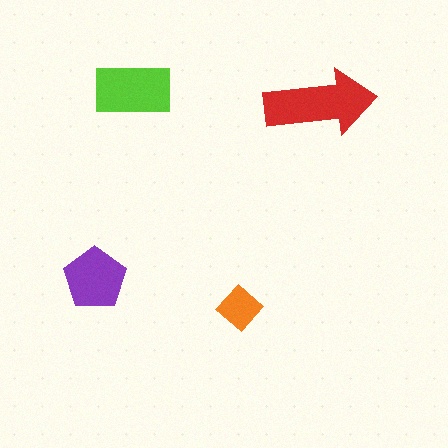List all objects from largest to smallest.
The red arrow, the lime rectangle, the purple pentagon, the orange diamond.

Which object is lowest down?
The orange diamond is bottommost.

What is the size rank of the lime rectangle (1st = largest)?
2nd.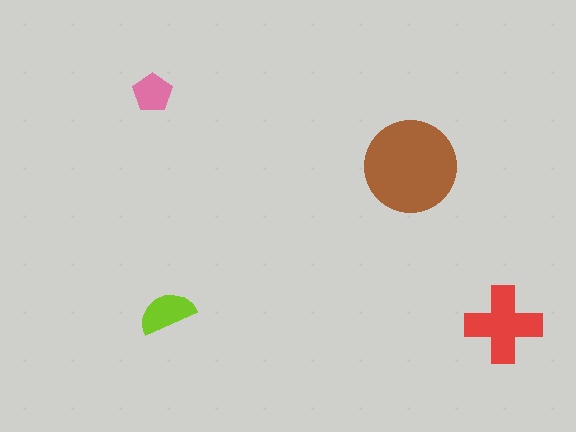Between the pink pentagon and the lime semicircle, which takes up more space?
The lime semicircle.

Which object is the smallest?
The pink pentagon.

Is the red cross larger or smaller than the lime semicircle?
Larger.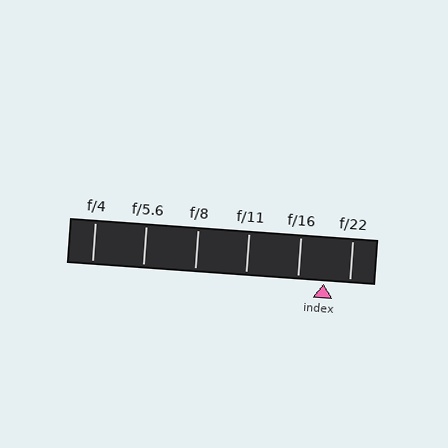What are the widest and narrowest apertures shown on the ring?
The widest aperture shown is f/4 and the narrowest is f/22.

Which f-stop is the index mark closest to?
The index mark is closest to f/22.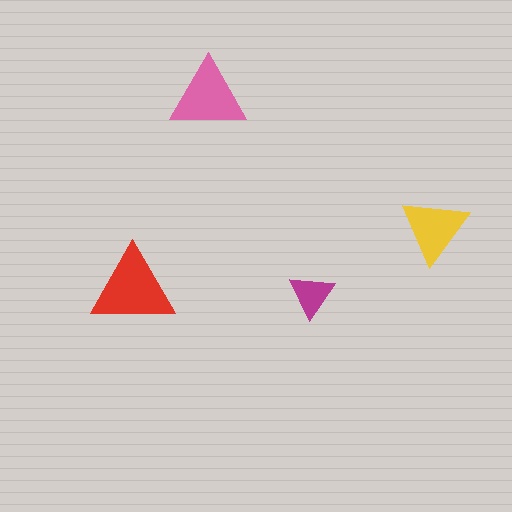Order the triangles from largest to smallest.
the red one, the pink one, the yellow one, the magenta one.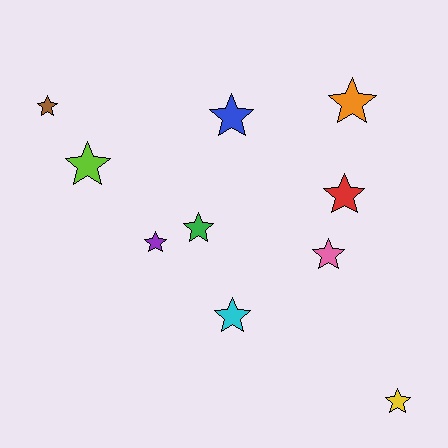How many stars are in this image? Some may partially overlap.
There are 10 stars.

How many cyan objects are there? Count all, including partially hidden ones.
There is 1 cyan object.